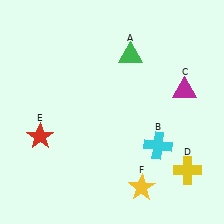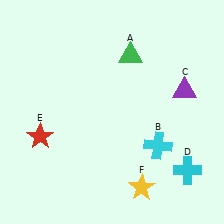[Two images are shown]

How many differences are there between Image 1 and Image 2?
There are 2 differences between the two images.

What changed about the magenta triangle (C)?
In Image 1, C is magenta. In Image 2, it changed to purple.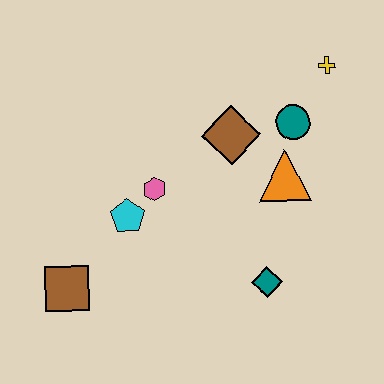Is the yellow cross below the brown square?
No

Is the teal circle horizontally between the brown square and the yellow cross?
Yes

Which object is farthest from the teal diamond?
The yellow cross is farthest from the teal diamond.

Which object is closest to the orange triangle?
The teal circle is closest to the orange triangle.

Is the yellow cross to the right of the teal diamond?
Yes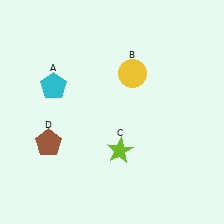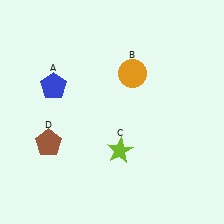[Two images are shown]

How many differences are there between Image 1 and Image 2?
There are 2 differences between the two images.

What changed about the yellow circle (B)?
In Image 1, B is yellow. In Image 2, it changed to orange.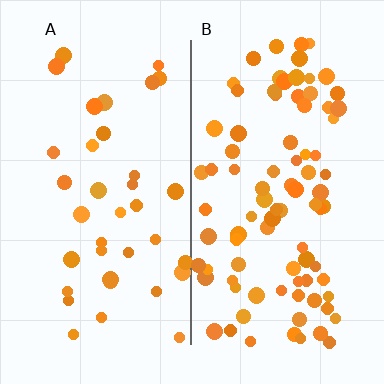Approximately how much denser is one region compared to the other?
Approximately 2.4× — region B over region A.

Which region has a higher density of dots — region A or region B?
B (the right).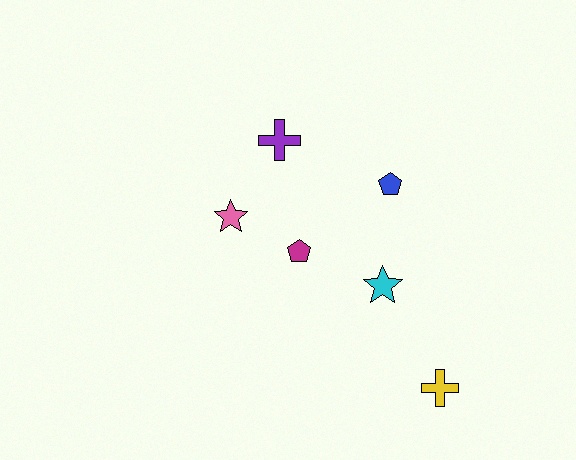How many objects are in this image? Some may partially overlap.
There are 6 objects.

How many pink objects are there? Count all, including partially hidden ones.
There is 1 pink object.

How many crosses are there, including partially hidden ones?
There are 2 crosses.